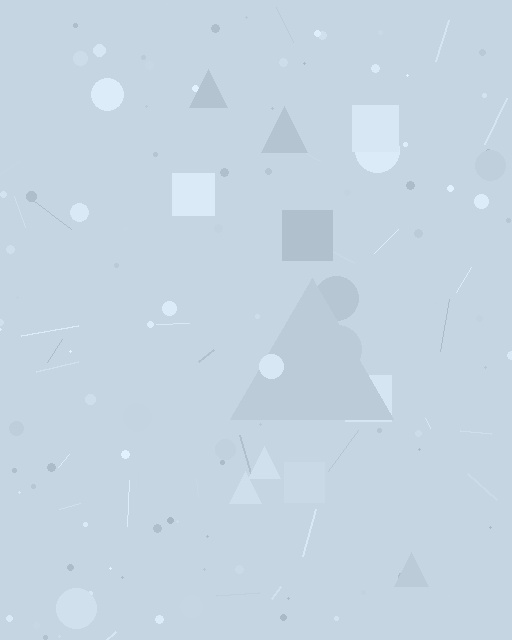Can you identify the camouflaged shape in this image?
The camouflaged shape is a triangle.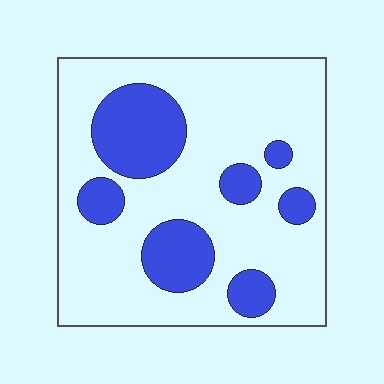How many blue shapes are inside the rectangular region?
7.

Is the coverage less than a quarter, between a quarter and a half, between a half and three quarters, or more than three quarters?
Between a quarter and a half.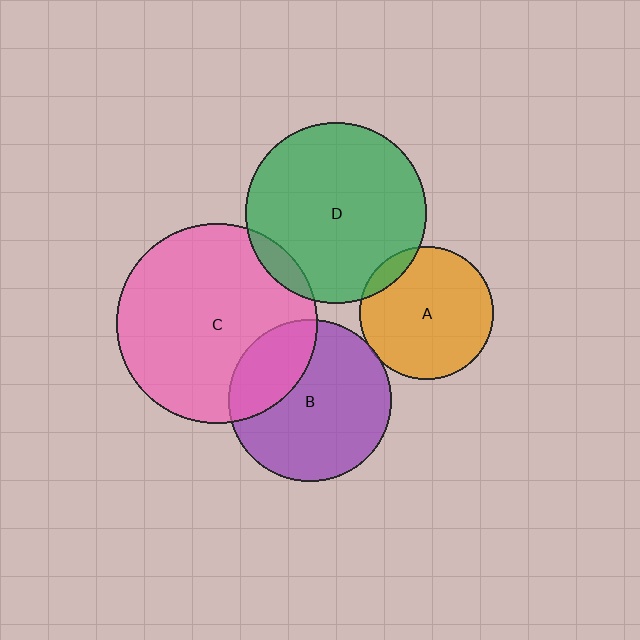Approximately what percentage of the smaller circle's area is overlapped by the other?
Approximately 5%.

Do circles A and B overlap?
Yes.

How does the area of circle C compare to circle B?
Approximately 1.5 times.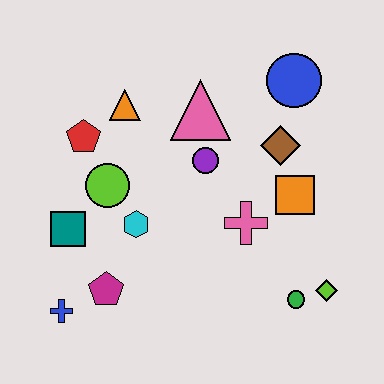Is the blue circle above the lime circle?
Yes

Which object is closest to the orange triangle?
The red pentagon is closest to the orange triangle.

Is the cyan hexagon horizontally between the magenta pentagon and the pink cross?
Yes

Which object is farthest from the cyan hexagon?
The blue circle is farthest from the cyan hexagon.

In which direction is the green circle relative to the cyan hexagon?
The green circle is to the right of the cyan hexagon.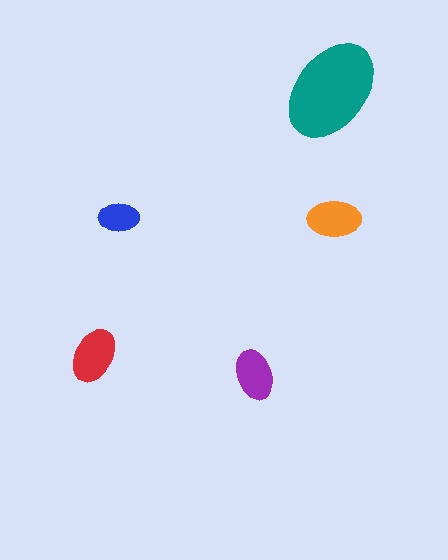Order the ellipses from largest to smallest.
the teal one, the red one, the orange one, the purple one, the blue one.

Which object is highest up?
The teal ellipse is topmost.